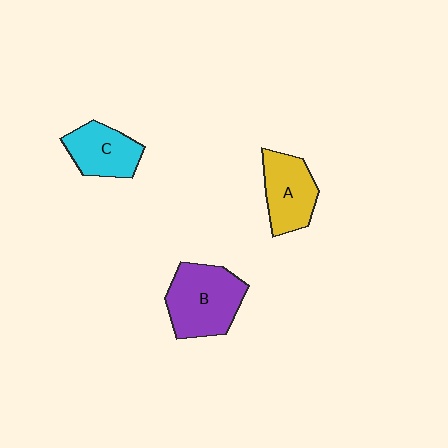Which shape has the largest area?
Shape B (purple).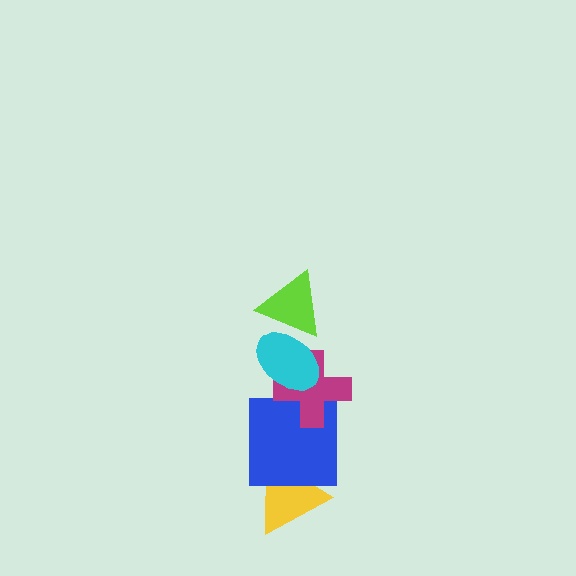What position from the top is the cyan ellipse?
The cyan ellipse is 2nd from the top.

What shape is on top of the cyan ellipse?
The lime triangle is on top of the cyan ellipse.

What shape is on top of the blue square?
The magenta cross is on top of the blue square.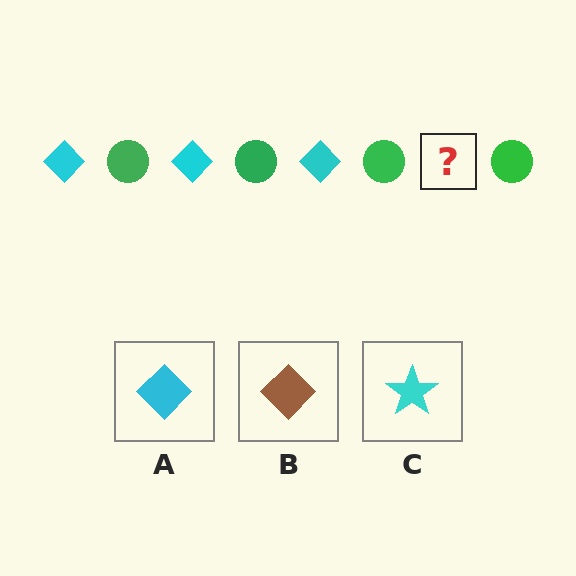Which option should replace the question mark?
Option A.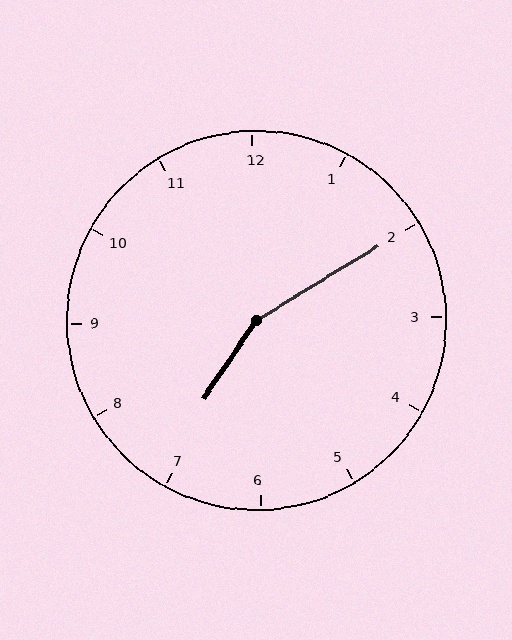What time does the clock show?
7:10.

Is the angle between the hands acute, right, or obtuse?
It is obtuse.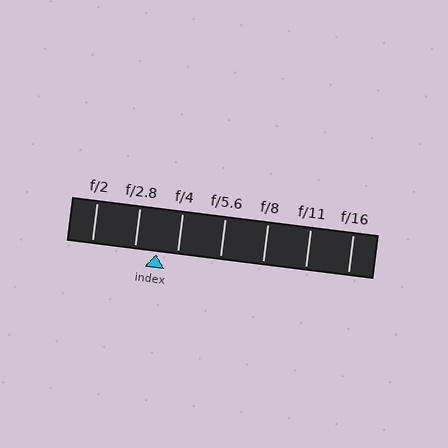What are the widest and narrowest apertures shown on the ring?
The widest aperture shown is f/2 and the narrowest is f/16.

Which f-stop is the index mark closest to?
The index mark is closest to f/4.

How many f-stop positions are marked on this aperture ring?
There are 7 f-stop positions marked.